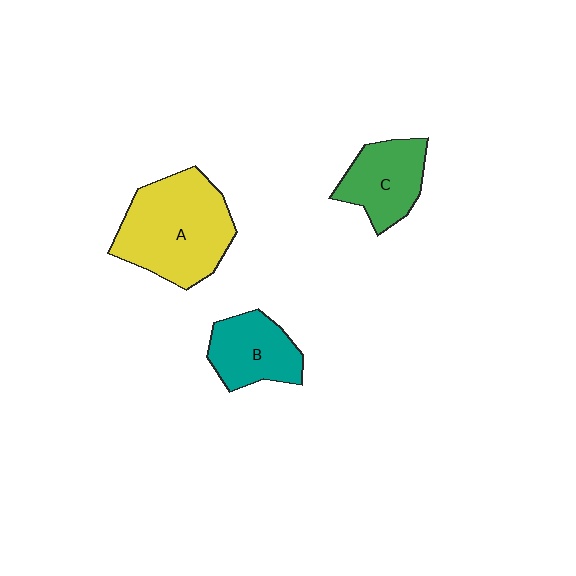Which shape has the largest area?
Shape A (yellow).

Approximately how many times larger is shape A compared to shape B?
Approximately 1.8 times.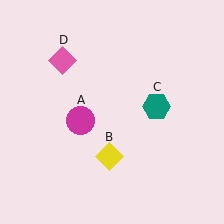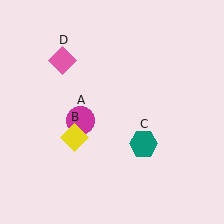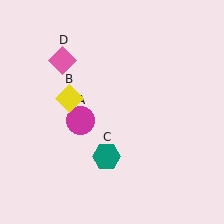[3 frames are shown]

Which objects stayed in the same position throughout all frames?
Magenta circle (object A) and pink diamond (object D) remained stationary.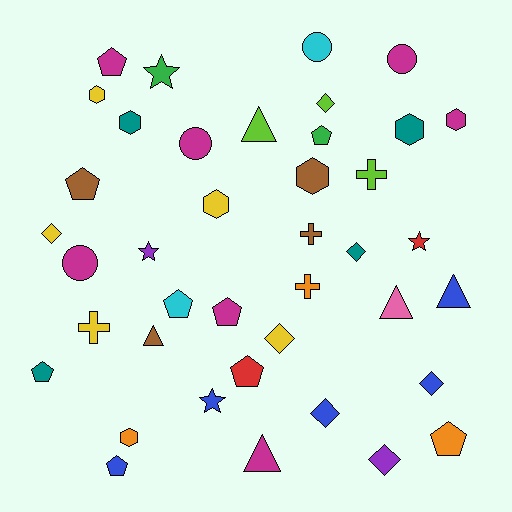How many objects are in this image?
There are 40 objects.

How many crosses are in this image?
There are 4 crosses.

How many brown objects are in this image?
There are 4 brown objects.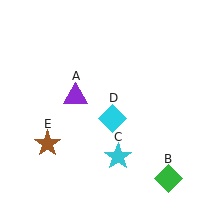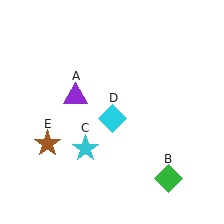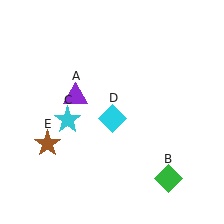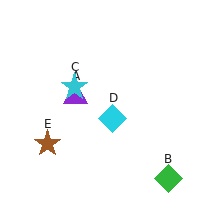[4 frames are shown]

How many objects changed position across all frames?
1 object changed position: cyan star (object C).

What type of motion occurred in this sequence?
The cyan star (object C) rotated clockwise around the center of the scene.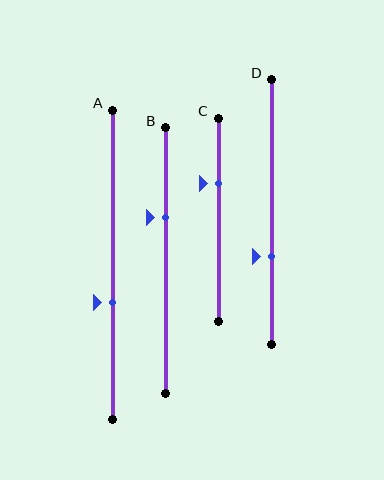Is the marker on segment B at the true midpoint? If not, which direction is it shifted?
No, the marker on segment B is shifted upward by about 16% of the segment length.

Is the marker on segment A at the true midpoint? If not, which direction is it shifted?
No, the marker on segment A is shifted downward by about 12% of the segment length.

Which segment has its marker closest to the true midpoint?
Segment A has its marker closest to the true midpoint.